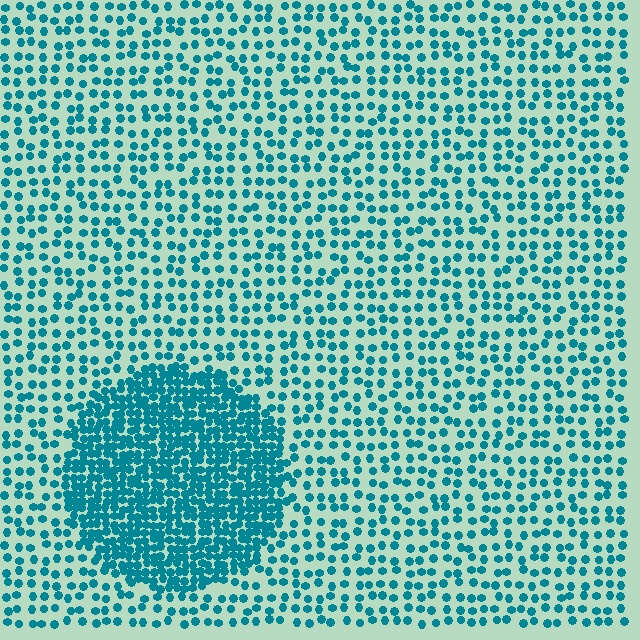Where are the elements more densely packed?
The elements are more densely packed inside the circle boundary.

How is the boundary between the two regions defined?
The boundary is defined by a change in element density (approximately 2.5x ratio). All elements are the same color, size, and shape.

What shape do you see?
I see a circle.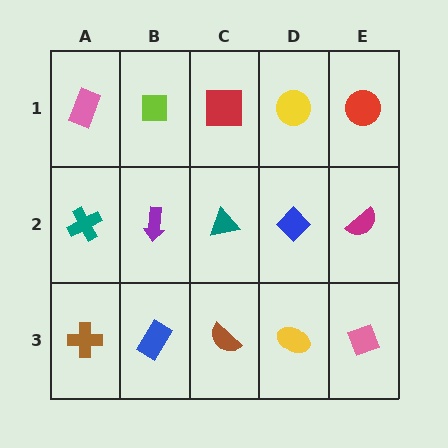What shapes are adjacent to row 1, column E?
A magenta semicircle (row 2, column E), a yellow circle (row 1, column D).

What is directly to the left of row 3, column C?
A blue rectangle.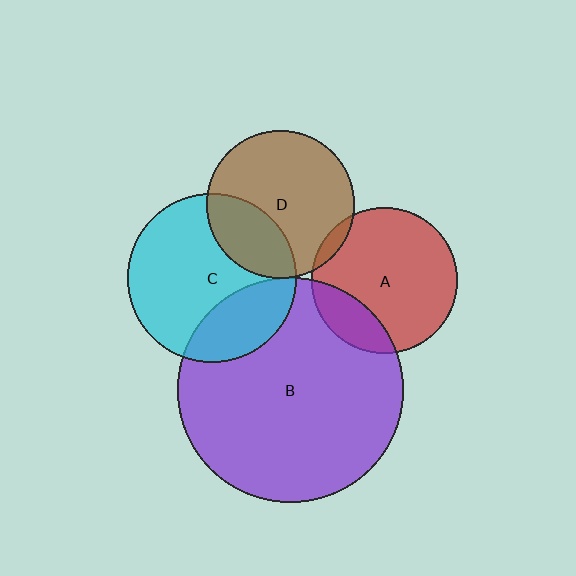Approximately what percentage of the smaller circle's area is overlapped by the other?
Approximately 20%.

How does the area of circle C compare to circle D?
Approximately 1.3 times.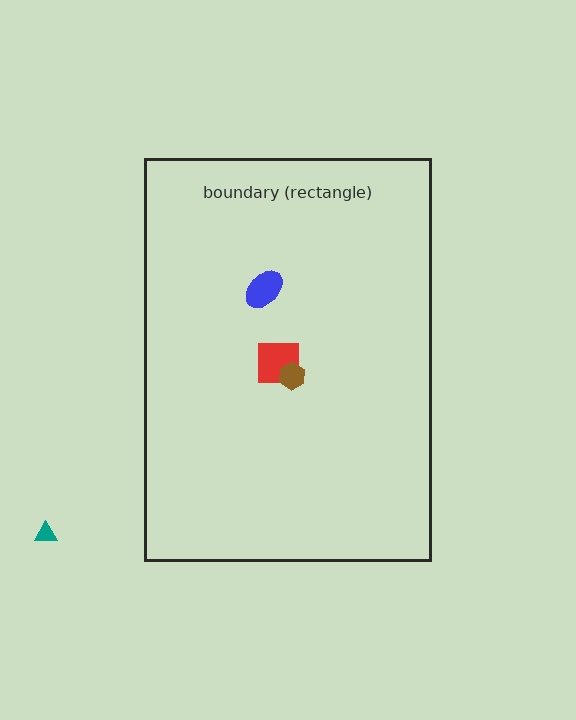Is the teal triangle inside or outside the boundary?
Outside.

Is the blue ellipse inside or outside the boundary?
Inside.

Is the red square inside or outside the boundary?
Inside.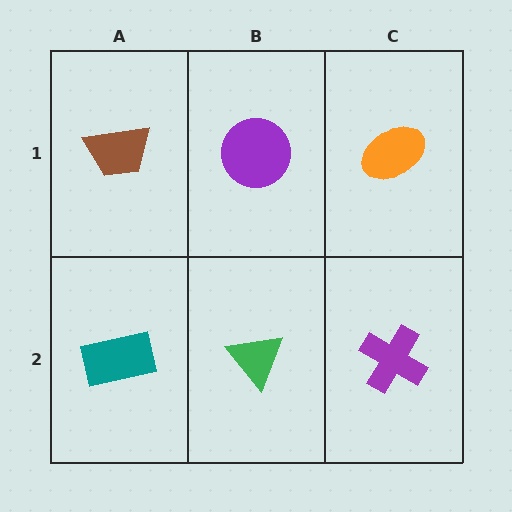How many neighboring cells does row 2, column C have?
2.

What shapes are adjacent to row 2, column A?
A brown trapezoid (row 1, column A), a green triangle (row 2, column B).